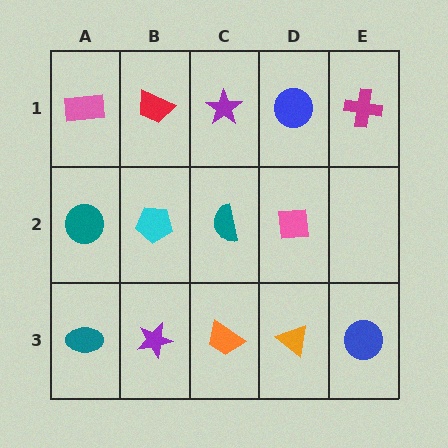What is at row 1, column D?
A blue circle.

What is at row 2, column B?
A cyan pentagon.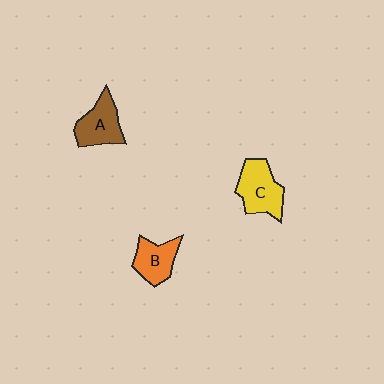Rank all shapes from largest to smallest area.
From largest to smallest: C (yellow), A (brown), B (orange).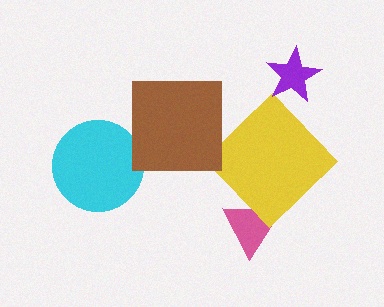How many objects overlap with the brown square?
0 objects overlap with the brown square.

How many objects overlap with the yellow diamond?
1 object overlaps with the yellow diamond.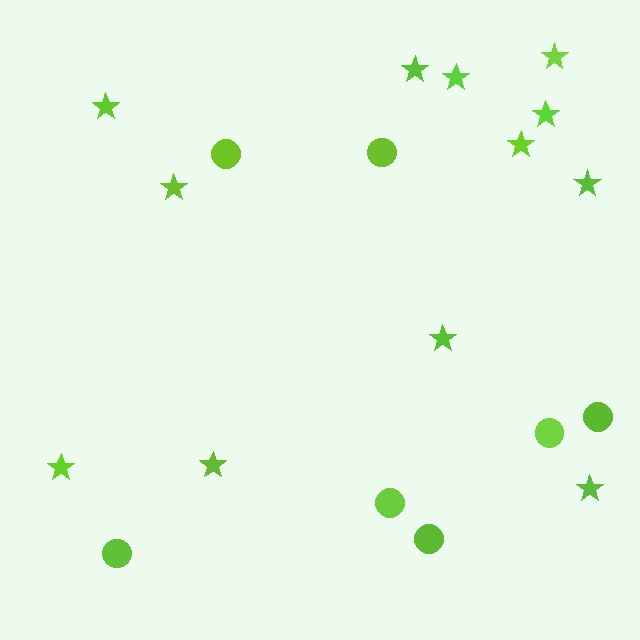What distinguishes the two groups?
There are 2 groups: one group of circles (7) and one group of stars (12).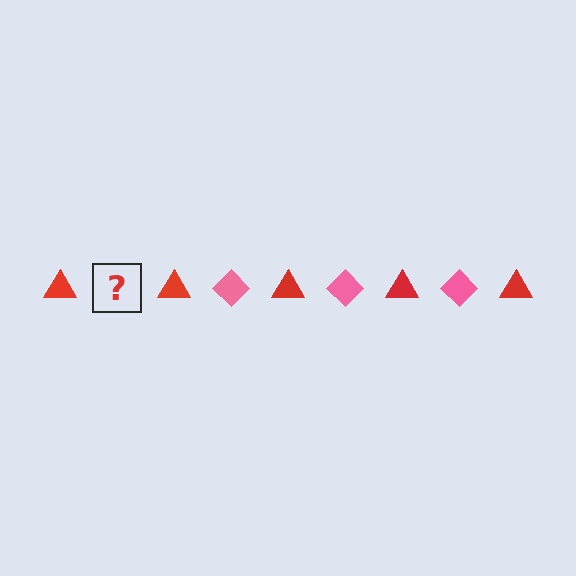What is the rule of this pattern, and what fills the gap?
The rule is that the pattern alternates between red triangle and pink diamond. The gap should be filled with a pink diamond.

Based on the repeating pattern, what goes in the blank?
The blank should be a pink diamond.